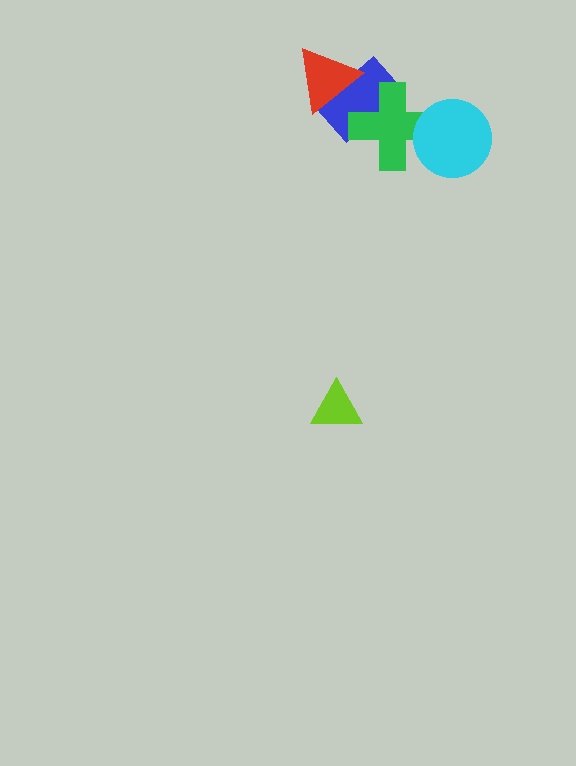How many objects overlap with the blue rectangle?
2 objects overlap with the blue rectangle.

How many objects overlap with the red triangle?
1 object overlaps with the red triangle.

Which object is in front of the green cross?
The cyan circle is in front of the green cross.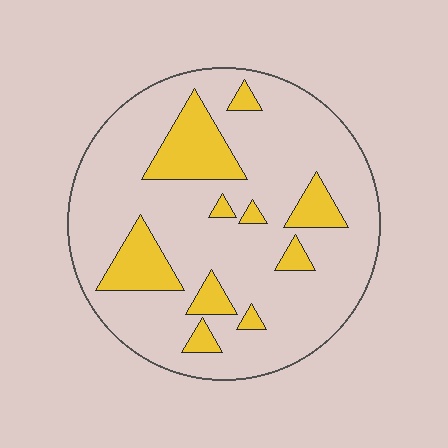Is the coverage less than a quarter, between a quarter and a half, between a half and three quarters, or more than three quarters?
Less than a quarter.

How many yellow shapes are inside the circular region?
10.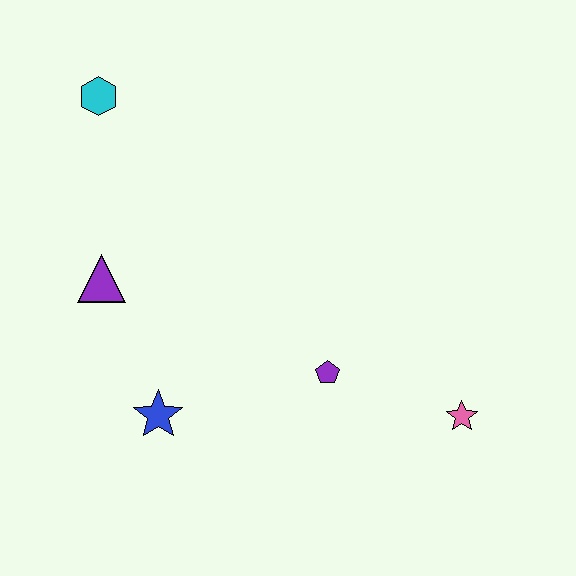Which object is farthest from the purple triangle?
The pink star is farthest from the purple triangle.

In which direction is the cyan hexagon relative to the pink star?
The cyan hexagon is to the left of the pink star.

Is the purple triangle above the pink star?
Yes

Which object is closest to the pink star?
The purple pentagon is closest to the pink star.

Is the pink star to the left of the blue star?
No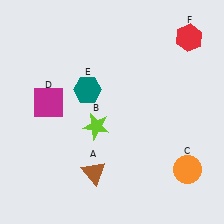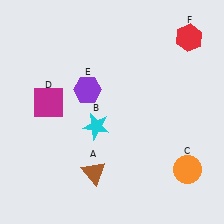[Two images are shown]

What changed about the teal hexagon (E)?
In Image 1, E is teal. In Image 2, it changed to purple.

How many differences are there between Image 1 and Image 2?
There are 2 differences between the two images.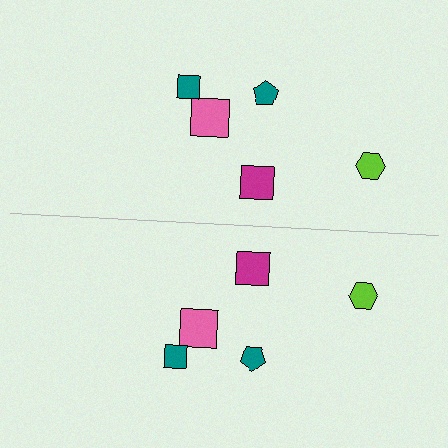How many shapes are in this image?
There are 10 shapes in this image.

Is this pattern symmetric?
Yes, this pattern has bilateral (reflection) symmetry.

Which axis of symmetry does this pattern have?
The pattern has a horizontal axis of symmetry running through the center of the image.